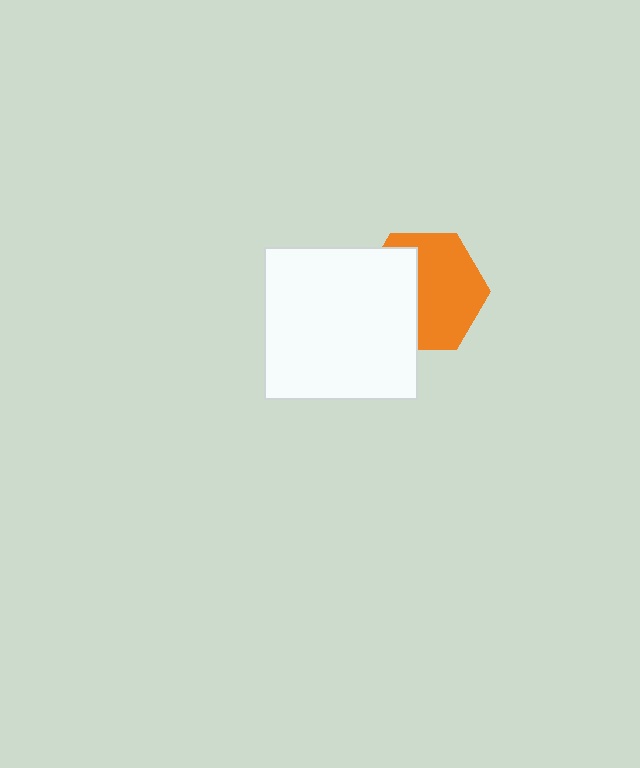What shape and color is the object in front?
The object in front is a white square.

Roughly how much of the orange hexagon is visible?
About half of it is visible (roughly 60%).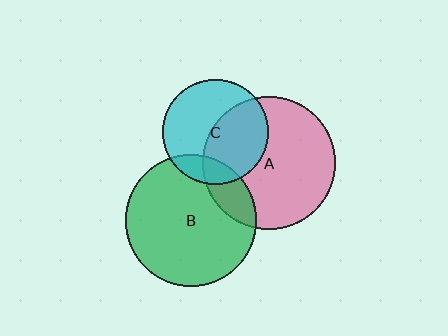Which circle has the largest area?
Circle A (pink).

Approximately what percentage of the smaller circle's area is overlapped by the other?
Approximately 15%.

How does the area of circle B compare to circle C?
Approximately 1.6 times.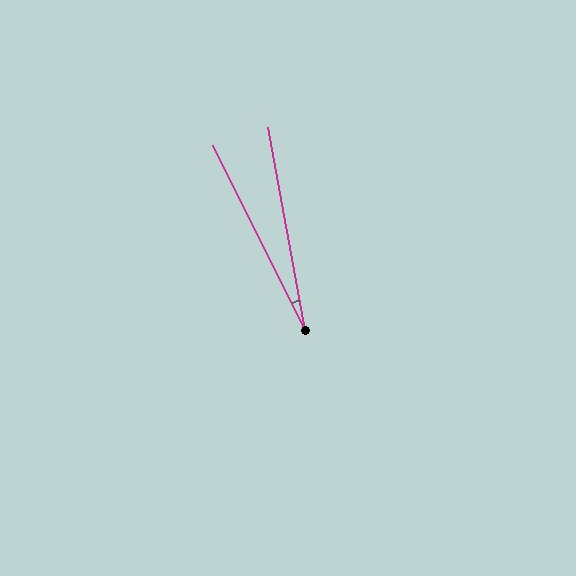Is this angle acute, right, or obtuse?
It is acute.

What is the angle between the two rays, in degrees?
Approximately 16 degrees.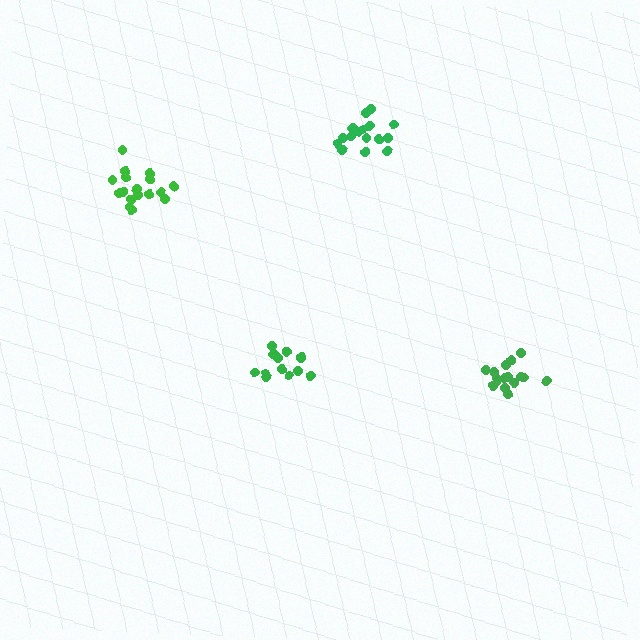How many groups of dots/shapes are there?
There are 4 groups.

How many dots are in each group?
Group 1: 16 dots, Group 2: 13 dots, Group 3: 17 dots, Group 4: 17 dots (63 total).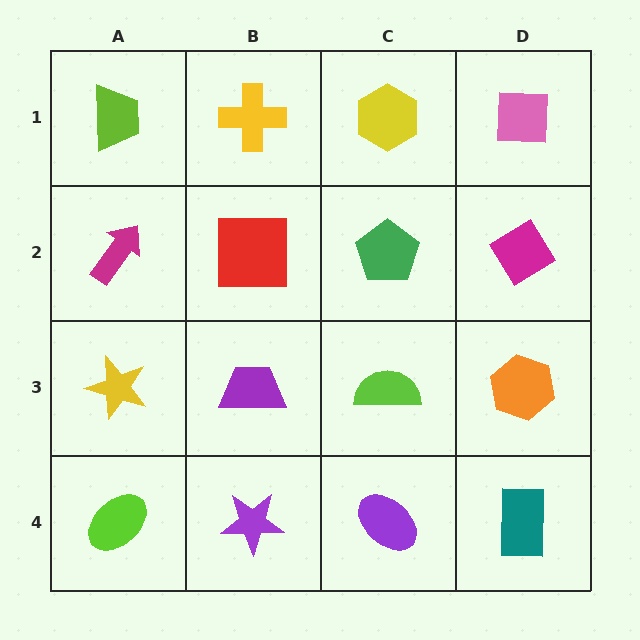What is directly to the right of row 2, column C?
A magenta diamond.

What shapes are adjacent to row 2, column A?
A lime trapezoid (row 1, column A), a yellow star (row 3, column A), a red square (row 2, column B).